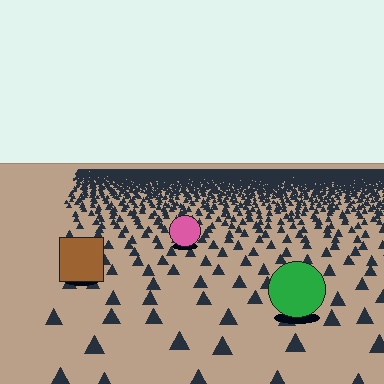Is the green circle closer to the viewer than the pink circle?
Yes. The green circle is closer — you can tell from the texture gradient: the ground texture is coarser near it.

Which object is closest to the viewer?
The green circle is closest. The texture marks near it are larger and more spread out.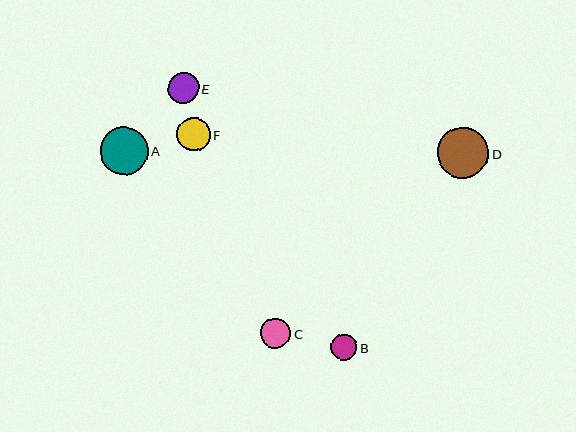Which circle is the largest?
Circle D is the largest with a size of approximately 51 pixels.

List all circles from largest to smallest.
From largest to smallest: D, A, F, E, C, B.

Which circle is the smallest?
Circle B is the smallest with a size of approximately 26 pixels.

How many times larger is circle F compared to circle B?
Circle F is approximately 1.3 times the size of circle B.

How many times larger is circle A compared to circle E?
Circle A is approximately 1.6 times the size of circle E.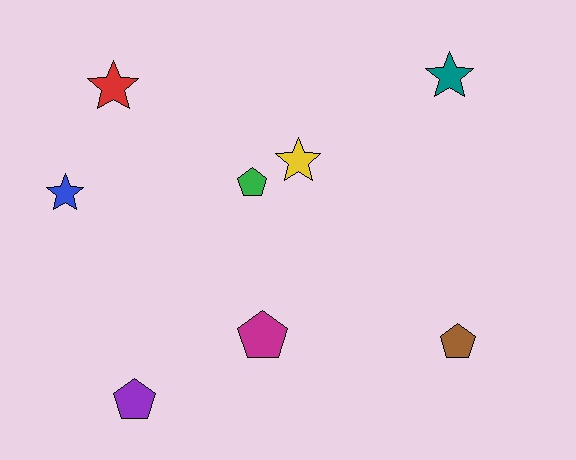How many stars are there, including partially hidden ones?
There are 4 stars.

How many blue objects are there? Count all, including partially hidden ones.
There is 1 blue object.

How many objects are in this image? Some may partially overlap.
There are 8 objects.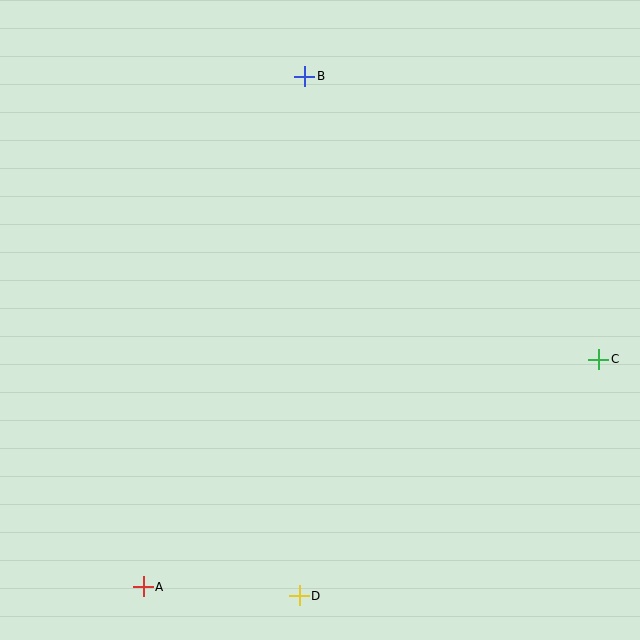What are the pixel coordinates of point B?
Point B is at (305, 76).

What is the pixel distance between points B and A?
The distance between B and A is 536 pixels.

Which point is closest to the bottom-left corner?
Point A is closest to the bottom-left corner.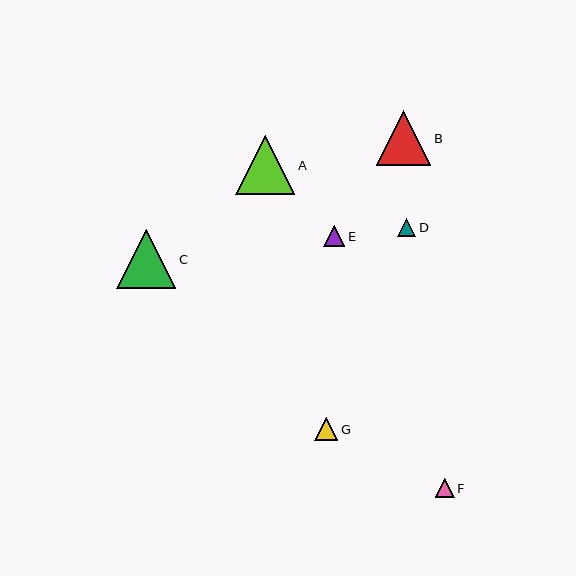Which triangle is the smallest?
Triangle D is the smallest with a size of approximately 18 pixels.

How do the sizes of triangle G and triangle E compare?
Triangle G and triangle E are approximately the same size.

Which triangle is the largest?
Triangle C is the largest with a size of approximately 59 pixels.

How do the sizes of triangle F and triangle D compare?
Triangle F and triangle D are approximately the same size.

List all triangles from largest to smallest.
From largest to smallest: C, A, B, G, E, F, D.